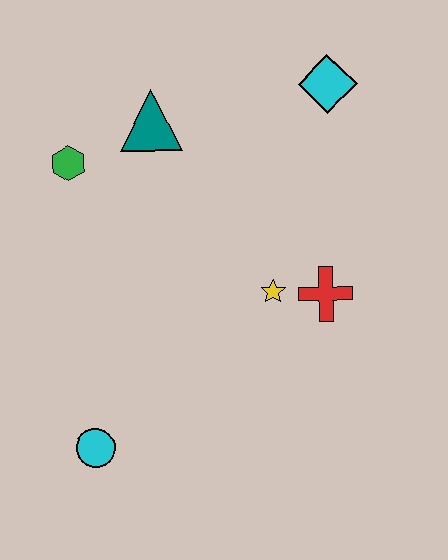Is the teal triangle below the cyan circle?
No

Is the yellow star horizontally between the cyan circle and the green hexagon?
No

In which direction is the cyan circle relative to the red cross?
The cyan circle is to the left of the red cross.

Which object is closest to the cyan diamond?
The teal triangle is closest to the cyan diamond.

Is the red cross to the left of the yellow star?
No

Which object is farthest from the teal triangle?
The cyan circle is farthest from the teal triangle.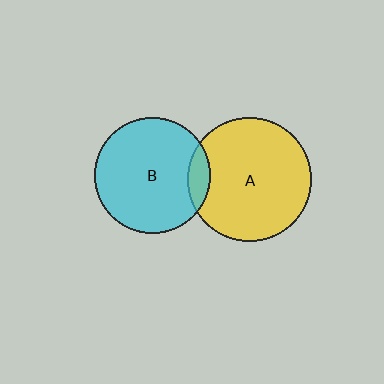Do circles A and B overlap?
Yes.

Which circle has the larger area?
Circle A (yellow).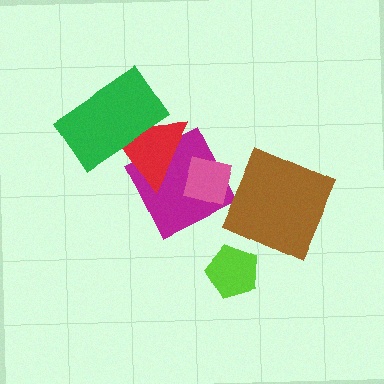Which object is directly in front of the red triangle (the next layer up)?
The pink square is directly in front of the red triangle.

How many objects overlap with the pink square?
2 objects overlap with the pink square.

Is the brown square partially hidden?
No, no other shape covers it.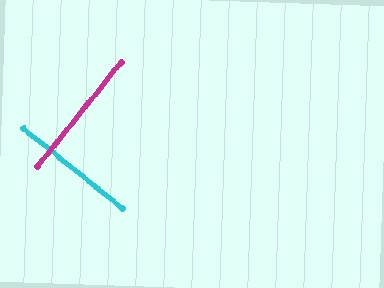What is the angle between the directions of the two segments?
Approximately 90 degrees.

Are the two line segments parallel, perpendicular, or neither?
Perpendicular — they meet at approximately 90°.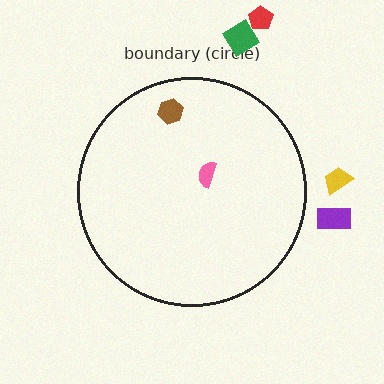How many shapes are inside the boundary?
2 inside, 4 outside.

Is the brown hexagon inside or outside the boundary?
Inside.